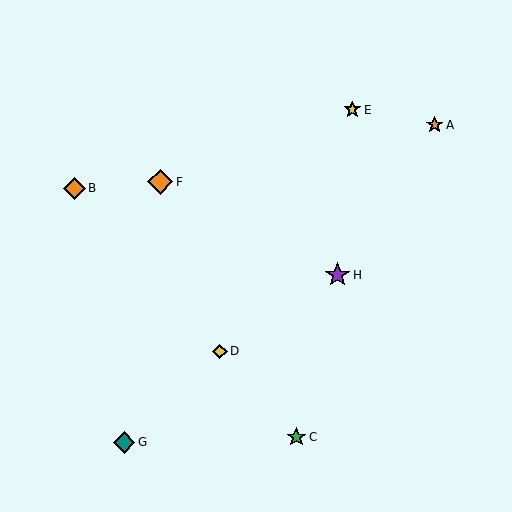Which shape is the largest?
The orange diamond (labeled F) is the largest.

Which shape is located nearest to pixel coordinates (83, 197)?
The orange diamond (labeled B) at (75, 189) is nearest to that location.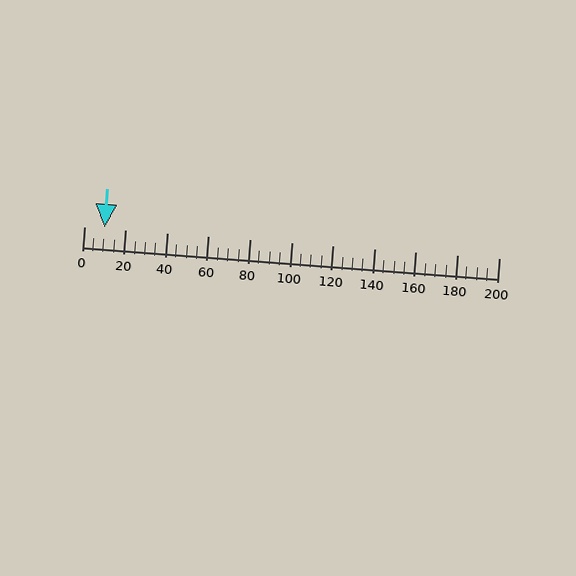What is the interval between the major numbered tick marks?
The major tick marks are spaced 20 units apart.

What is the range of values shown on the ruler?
The ruler shows values from 0 to 200.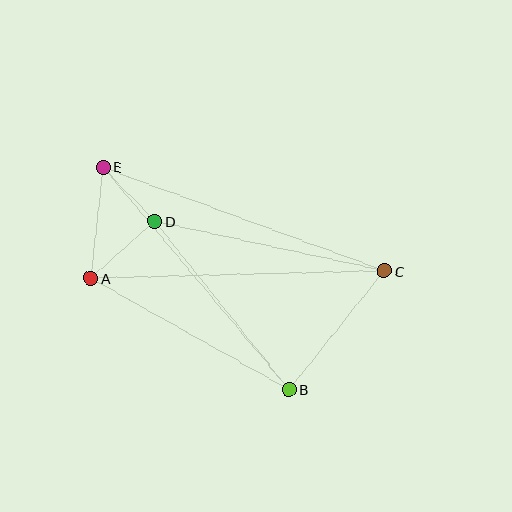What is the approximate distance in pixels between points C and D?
The distance between C and D is approximately 234 pixels.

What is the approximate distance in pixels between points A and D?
The distance between A and D is approximately 86 pixels.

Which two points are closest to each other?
Points D and E are closest to each other.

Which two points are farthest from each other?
Points C and E are farthest from each other.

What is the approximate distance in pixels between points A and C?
The distance between A and C is approximately 293 pixels.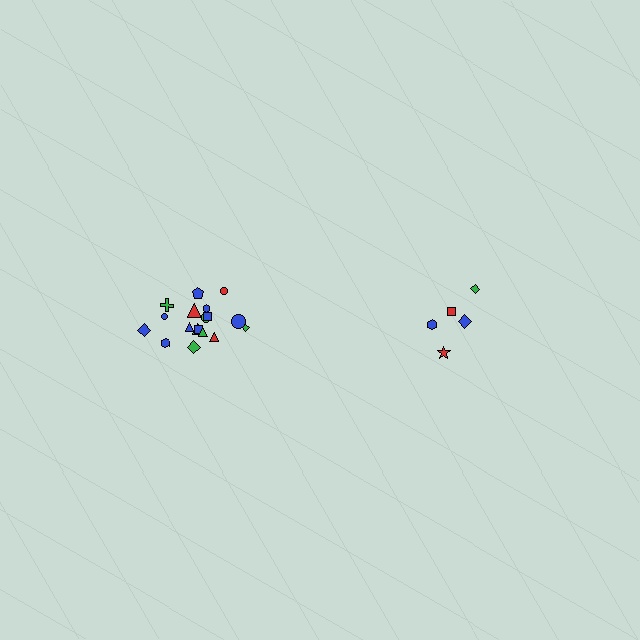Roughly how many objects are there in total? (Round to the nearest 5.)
Roughly 25 objects in total.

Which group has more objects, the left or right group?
The left group.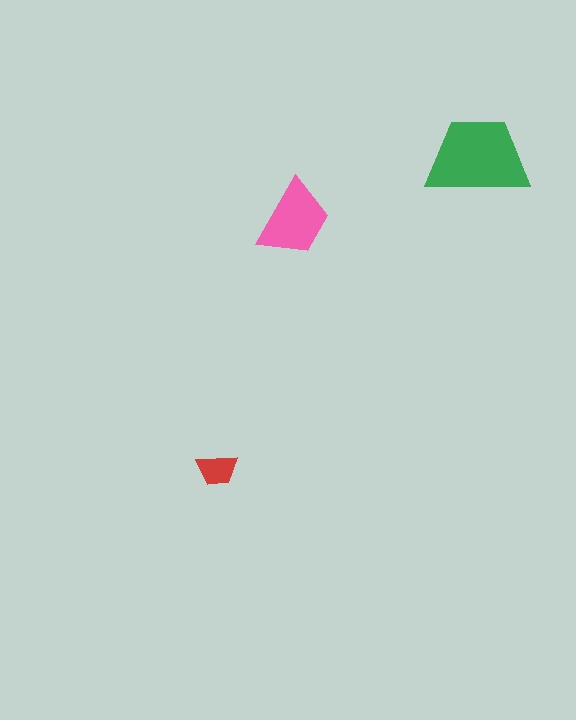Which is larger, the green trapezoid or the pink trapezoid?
The green one.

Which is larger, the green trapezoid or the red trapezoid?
The green one.